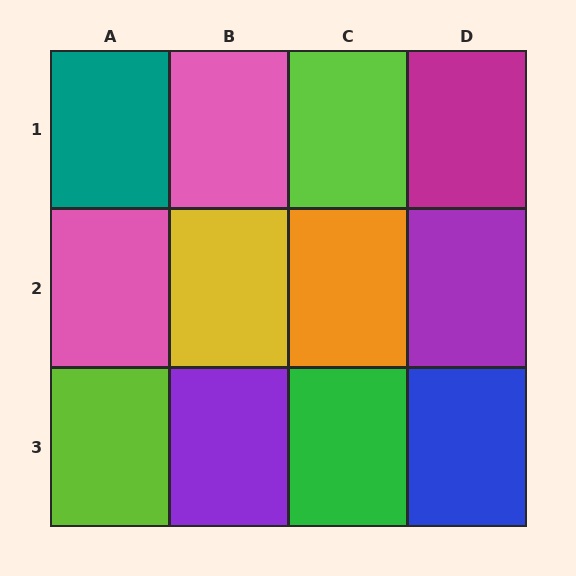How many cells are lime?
2 cells are lime.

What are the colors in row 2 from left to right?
Pink, yellow, orange, purple.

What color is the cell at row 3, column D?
Blue.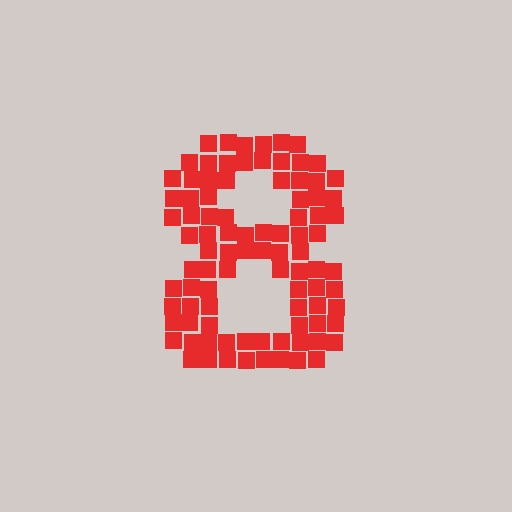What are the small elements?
The small elements are squares.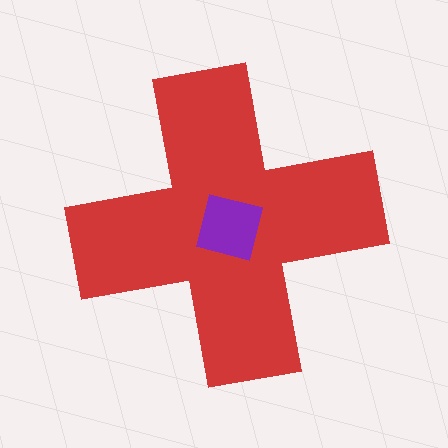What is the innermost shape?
The purple square.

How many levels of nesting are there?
2.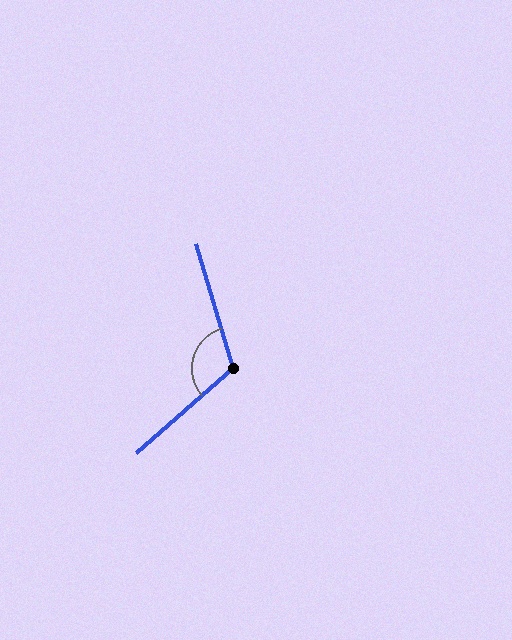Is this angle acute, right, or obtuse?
It is obtuse.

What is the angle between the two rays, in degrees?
Approximately 115 degrees.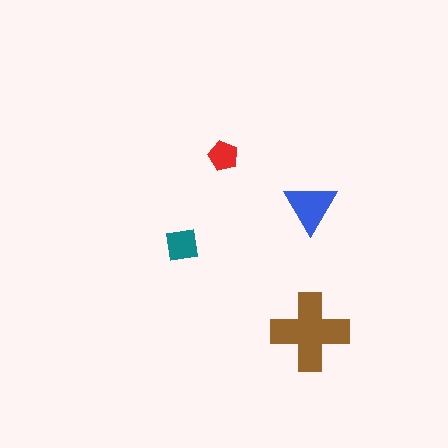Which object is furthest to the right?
The blue triangle is rightmost.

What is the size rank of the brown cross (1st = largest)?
1st.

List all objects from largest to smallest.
The brown cross, the blue triangle, the teal square, the red pentagon.